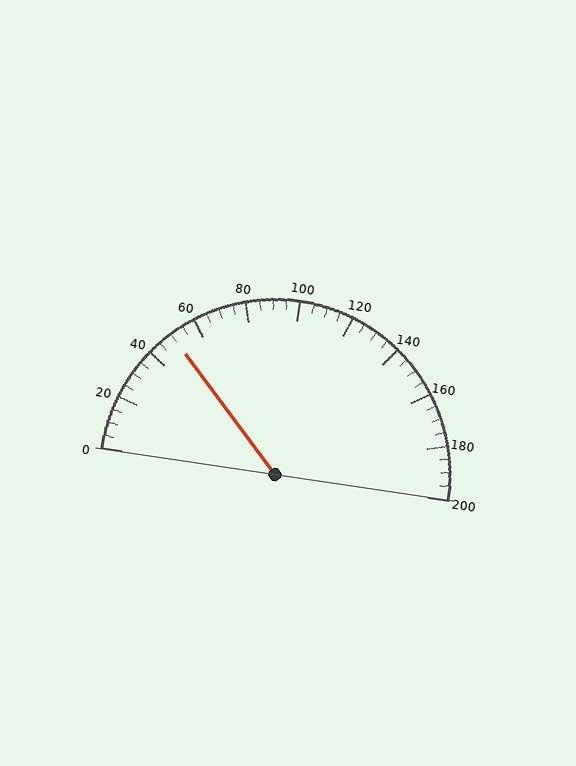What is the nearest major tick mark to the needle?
The nearest major tick mark is 40.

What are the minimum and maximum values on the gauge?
The gauge ranges from 0 to 200.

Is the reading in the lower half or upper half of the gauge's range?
The reading is in the lower half of the range (0 to 200).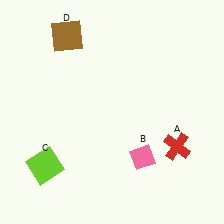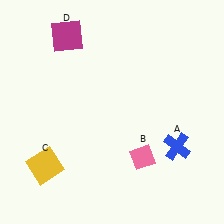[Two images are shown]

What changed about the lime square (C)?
In Image 1, C is lime. In Image 2, it changed to yellow.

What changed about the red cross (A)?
In Image 1, A is red. In Image 2, it changed to blue.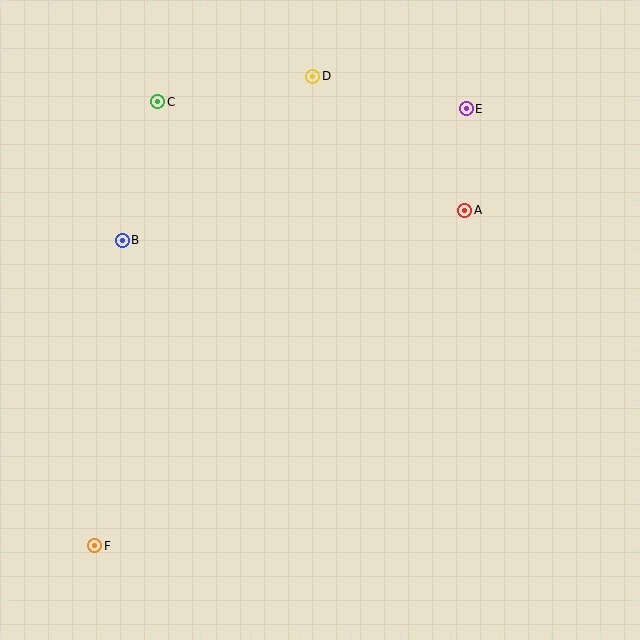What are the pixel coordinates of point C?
Point C is at (158, 102).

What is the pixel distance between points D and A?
The distance between D and A is 203 pixels.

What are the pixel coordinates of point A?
Point A is at (465, 210).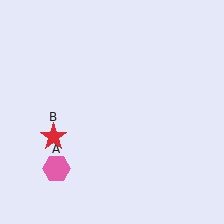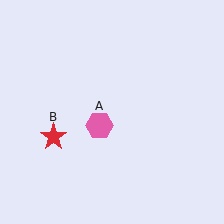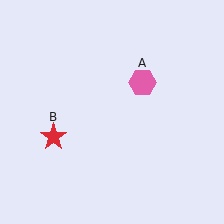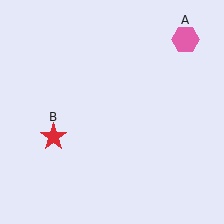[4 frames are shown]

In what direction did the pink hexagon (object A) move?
The pink hexagon (object A) moved up and to the right.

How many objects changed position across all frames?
1 object changed position: pink hexagon (object A).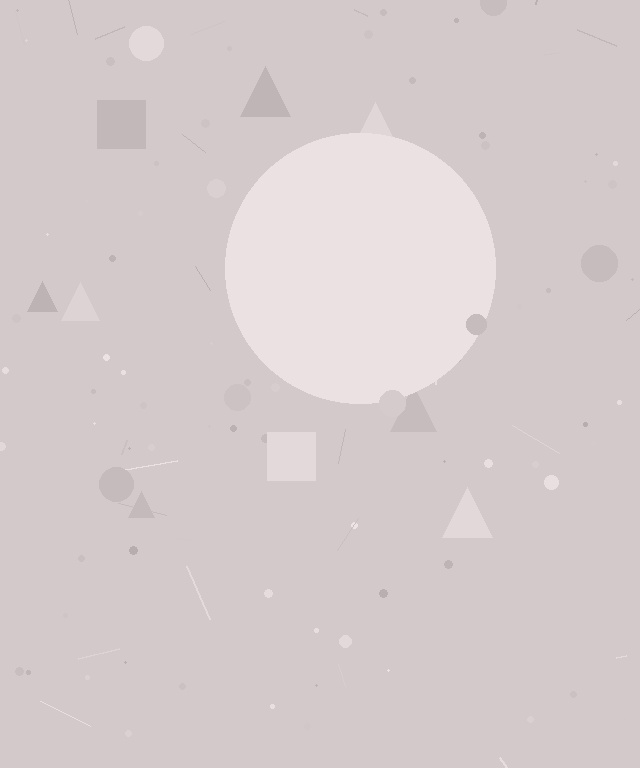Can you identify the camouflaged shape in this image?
The camouflaged shape is a circle.